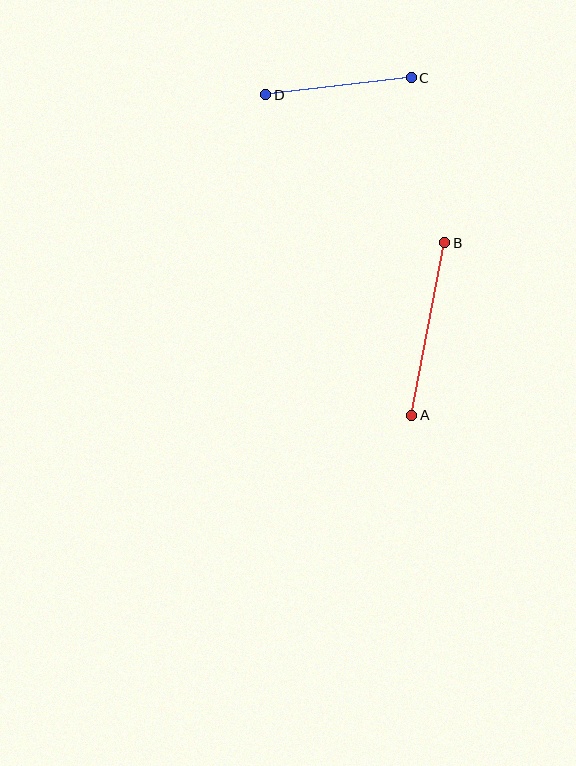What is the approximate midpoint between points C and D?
The midpoint is at approximately (338, 86) pixels.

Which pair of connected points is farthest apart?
Points A and B are farthest apart.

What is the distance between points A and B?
The distance is approximately 176 pixels.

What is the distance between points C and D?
The distance is approximately 146 pixels.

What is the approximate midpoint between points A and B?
The midpoint is at approximately (428, 329) pixels.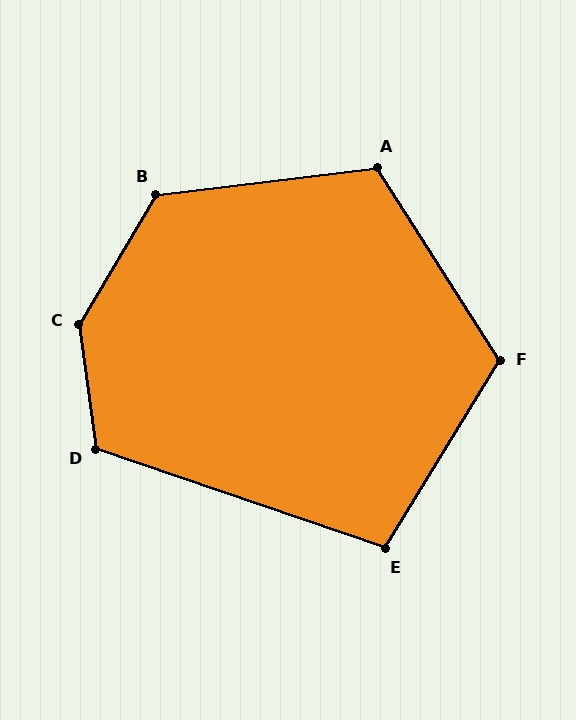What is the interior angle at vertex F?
Approximately 116 degrees (obtuse).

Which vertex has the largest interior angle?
C, at approximately 142 degrees.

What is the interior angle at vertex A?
Approximately 116 degrees (obtuse).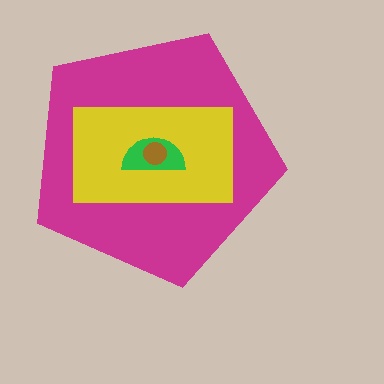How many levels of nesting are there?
4.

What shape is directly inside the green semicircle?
The brown circle.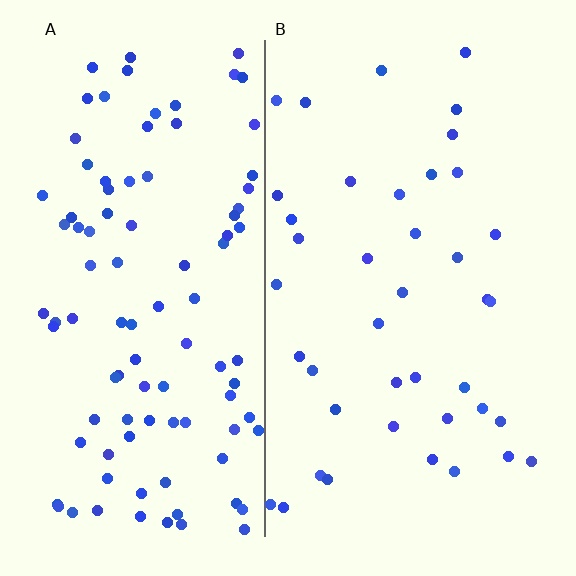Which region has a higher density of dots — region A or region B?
A (the left).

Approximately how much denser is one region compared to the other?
Approximately 2.4× — region A over region B.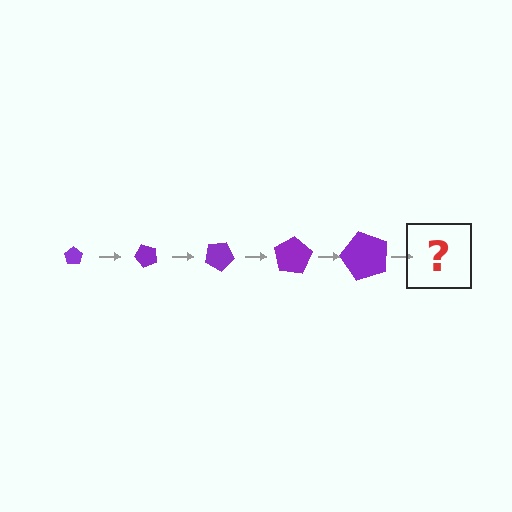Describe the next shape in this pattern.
It should be a pentagon, larger than the previous one and rotated 250 degrees from the start.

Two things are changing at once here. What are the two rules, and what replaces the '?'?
The two rules are that the pentagon grows larger each step and it rotates 50 degrees each step. The '?' should be a pentagon, larger than the previous one and rotated 250 degrees from the start.